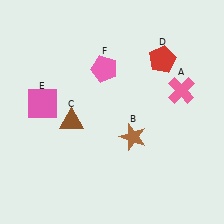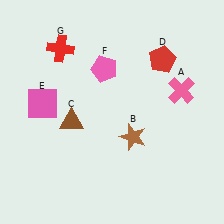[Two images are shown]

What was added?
A red cross (G) was added in Image 2.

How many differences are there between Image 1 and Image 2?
There is 1 difference between the two images.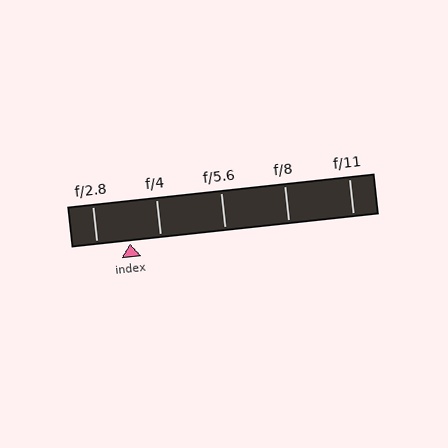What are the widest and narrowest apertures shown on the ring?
The widest aperture shown is f/2.8 and the narrowest is f/11.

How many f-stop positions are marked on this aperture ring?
There are 5 f-stop positions marked.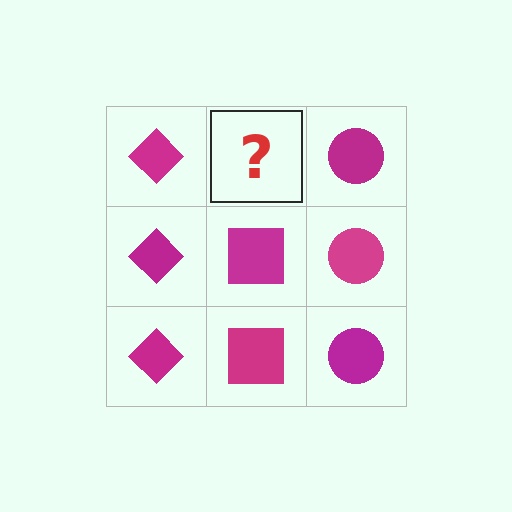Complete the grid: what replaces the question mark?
The question mark should be replaced with a magenta square.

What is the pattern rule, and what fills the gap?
The rule is that each column has a consistent shape. The gap should be filled with a magenta square.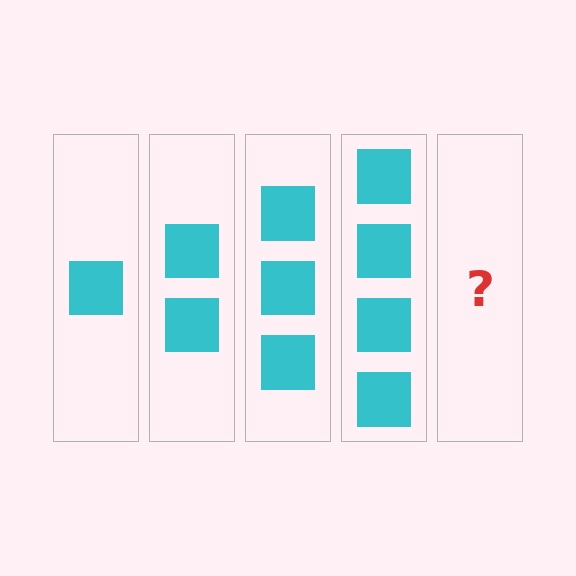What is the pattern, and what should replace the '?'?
The pattern is that each step adds one more square. The '?' should be 5 squares.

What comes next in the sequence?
The next element should be 5 squares.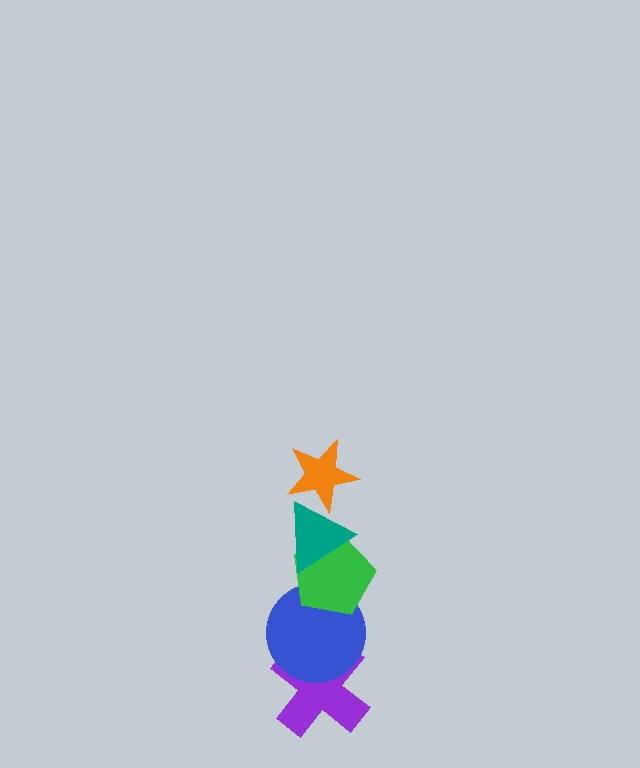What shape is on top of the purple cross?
The blue circle is on top of the purple cross.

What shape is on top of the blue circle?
The green pentagon is on top of the blue circle.